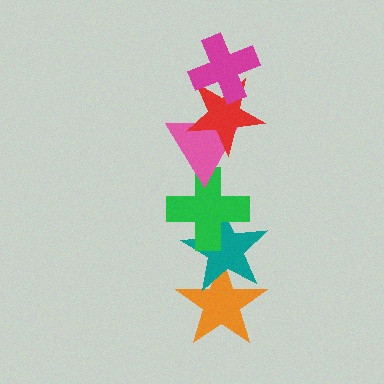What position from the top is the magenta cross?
The magenta cross is 1st from the top.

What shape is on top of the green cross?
The pink triangle is on top of the green cross.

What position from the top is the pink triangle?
The pink triangle is 3rd from the top.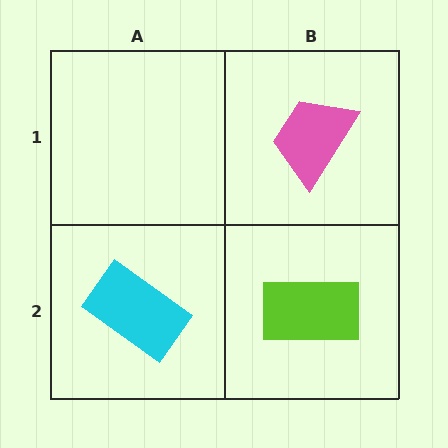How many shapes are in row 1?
1 shape.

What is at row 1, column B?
A pink trapezoid.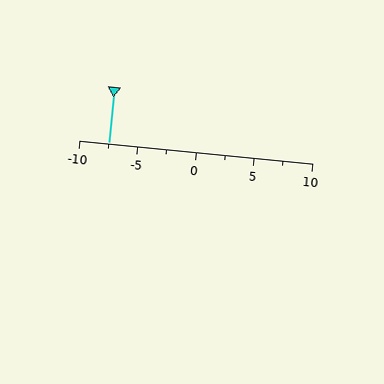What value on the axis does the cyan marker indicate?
The marker indicates approximately -7.5.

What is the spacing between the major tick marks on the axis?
The major ticks are spaced 5 apart.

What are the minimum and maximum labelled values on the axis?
The axis runs from -10 to 10.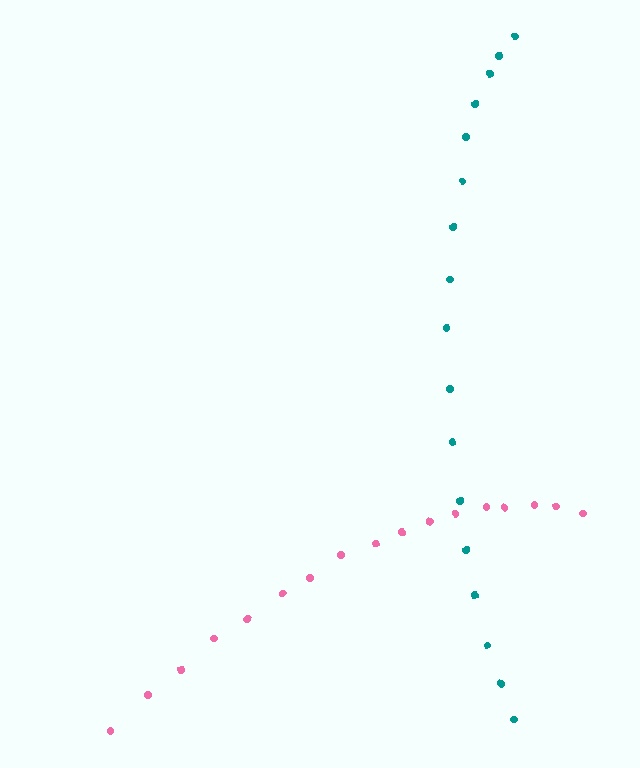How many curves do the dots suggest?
There are 2 distinct paths.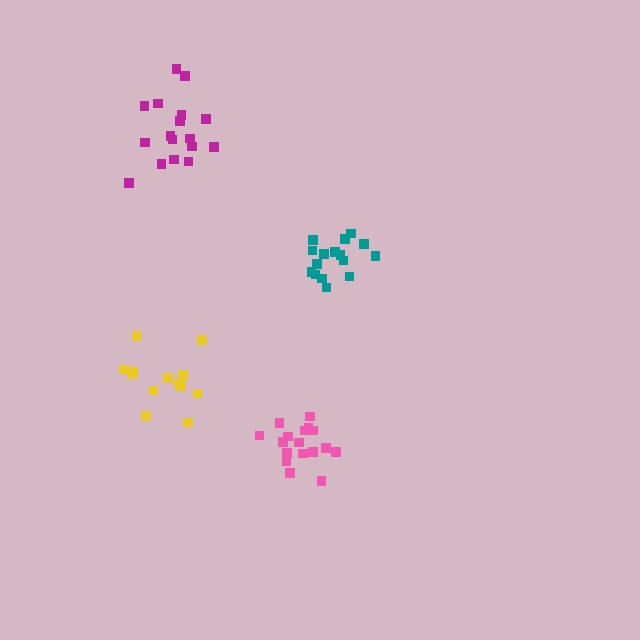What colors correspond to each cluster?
The clusters are colored: teal, yellow, magenta, pink.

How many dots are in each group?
Group 1: 16 dots, Group 2: 13 dots, Group 3: 17 dots, Group 4: 17 dots (63 total).